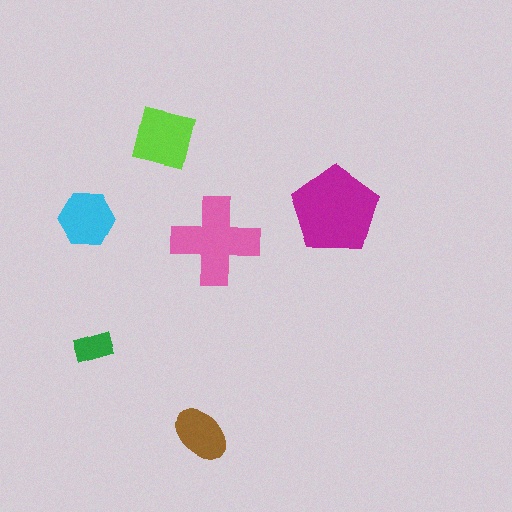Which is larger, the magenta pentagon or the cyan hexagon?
The magenta pentagon.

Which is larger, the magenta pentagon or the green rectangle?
The magenta pentagon.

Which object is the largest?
The magenta pentagon.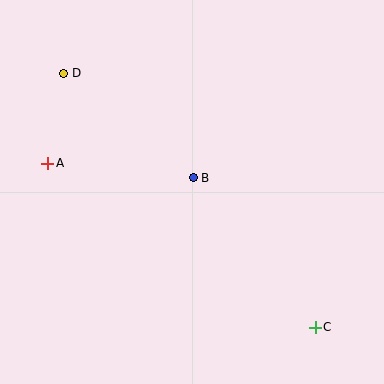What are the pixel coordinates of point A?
Point A is at (48, 163).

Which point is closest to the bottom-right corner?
Point C is closest to the bottom-right corner.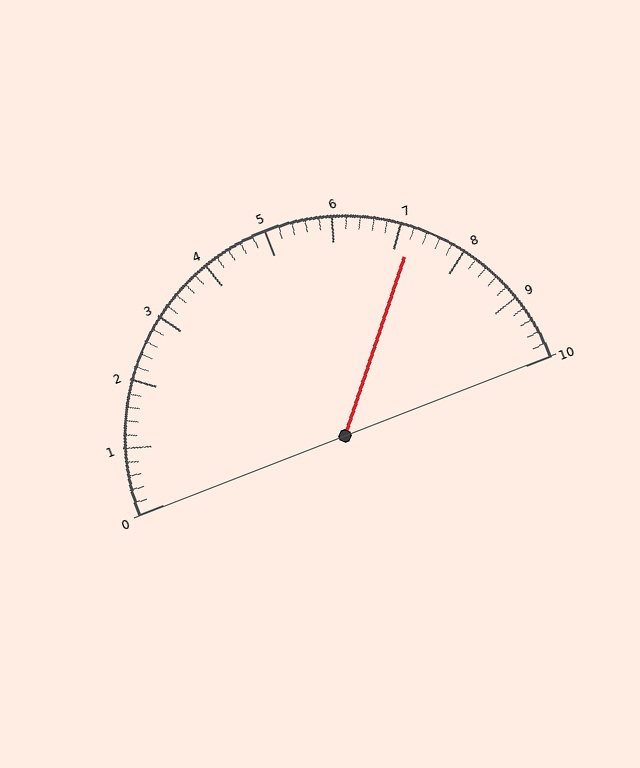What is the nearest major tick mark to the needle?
The nearest major tick mark is 7.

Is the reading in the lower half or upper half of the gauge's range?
The reading is in the upper half of the range (0 to 10).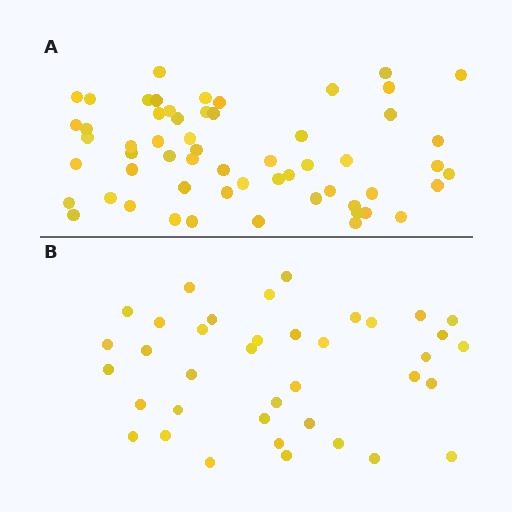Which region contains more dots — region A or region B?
Region A (the top region) has more dots.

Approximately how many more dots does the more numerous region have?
Region A has approximately 20 more dots than region B.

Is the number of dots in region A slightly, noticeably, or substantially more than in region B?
Region A has substantially more. The ratio is roughly 1.5 to 1.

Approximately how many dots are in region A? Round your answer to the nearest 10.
About 60 dots. (The exact count is 58, which rounds to 60.)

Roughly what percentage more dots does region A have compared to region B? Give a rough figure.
About 55% more.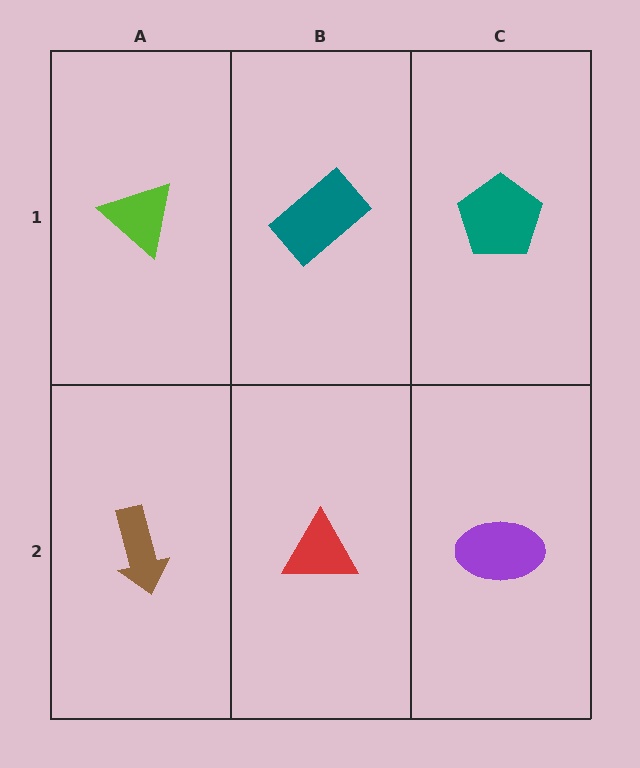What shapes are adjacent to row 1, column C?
A purple ellipse (row 2, column C), a teal rectangle (row 1, column B).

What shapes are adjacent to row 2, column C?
A teal pentagon (row 1, column C), a red triangle (row 2, column B).